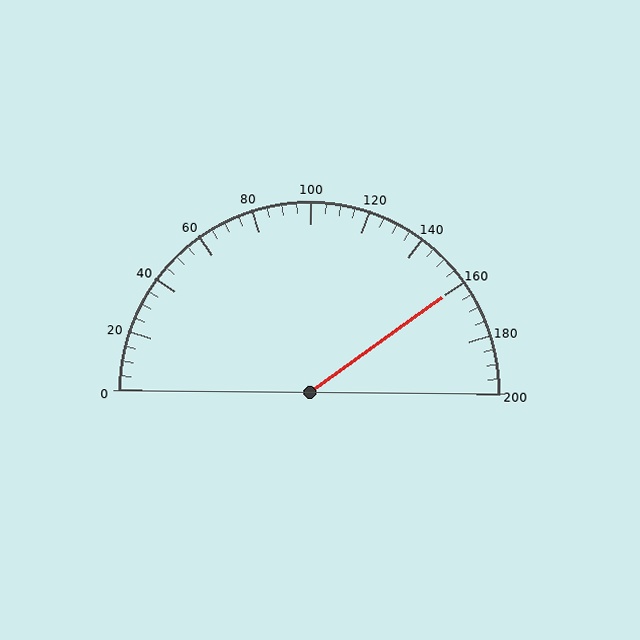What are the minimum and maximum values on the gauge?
The gauge ranges from 0 to 200.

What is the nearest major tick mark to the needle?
The nearest major tick mark is 160.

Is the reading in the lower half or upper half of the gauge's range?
The reading is in the upper half of the range (0 to 200).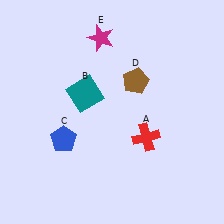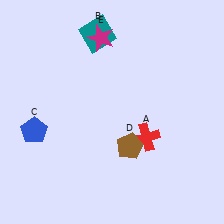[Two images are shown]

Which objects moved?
The objects that moved are: the teal square (B), the blue pentagon (C), the brown pentagon (D).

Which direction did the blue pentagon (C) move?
The blue pentagon (C) moved left.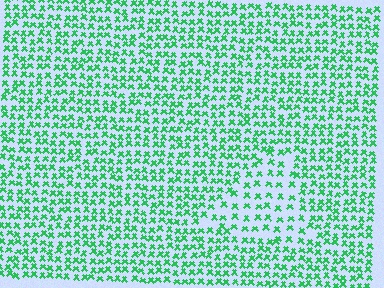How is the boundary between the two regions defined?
The boundary is defined by a change in element density (approximately 1.7x ratio). All elements are the same color, size, and shape.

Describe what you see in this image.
The image contains small green elements arranged at two different densities. A triangle-shaped region is visible where the elements are less densely packed than the surrounding area.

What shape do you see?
I see a triangle.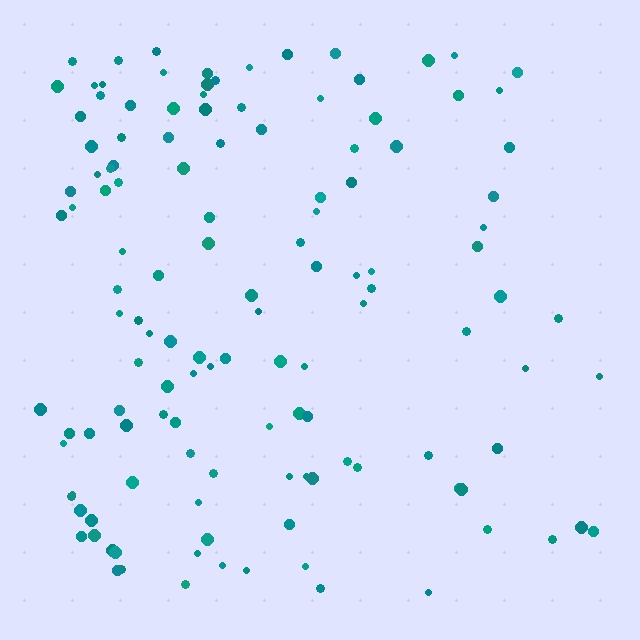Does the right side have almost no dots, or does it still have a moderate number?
Still a moderate number, just noticeably fewer than the left.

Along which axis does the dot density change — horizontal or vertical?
Horizontal.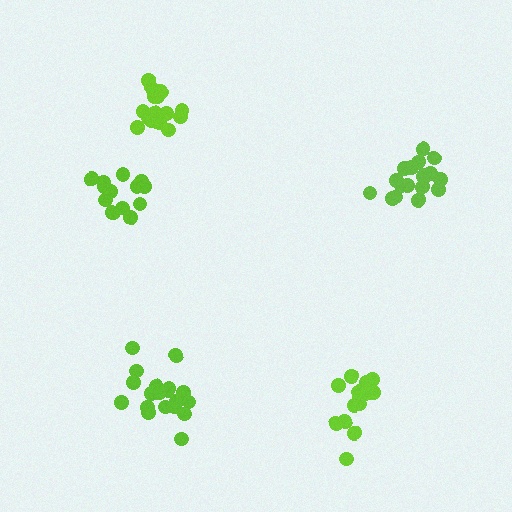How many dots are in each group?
Group 1: 18 dots, Group 2: 17 dots, Group 3: 19 dots, Group 4: 16 dots, Group 5: 14 dots (84 total).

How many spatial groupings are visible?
There are 5 spatial groupings.